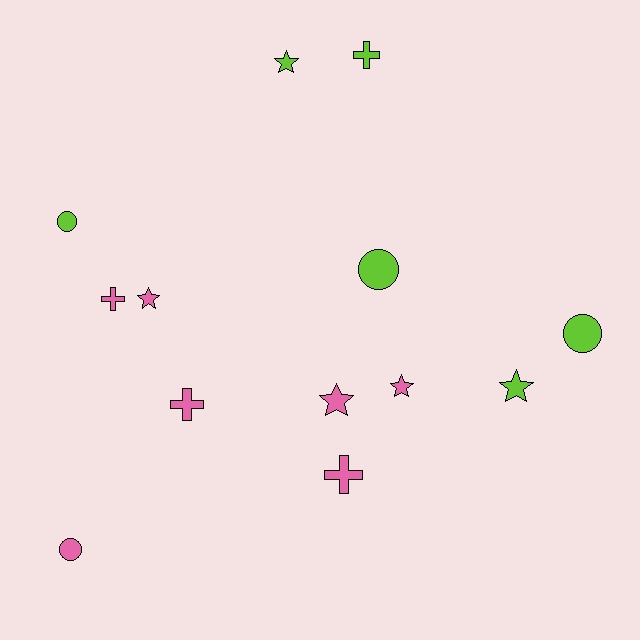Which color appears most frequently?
Pink, with 7 objects.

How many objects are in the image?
There are 13 objects.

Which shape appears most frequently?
Star, with 5 objects.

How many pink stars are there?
There are 3 pink stars.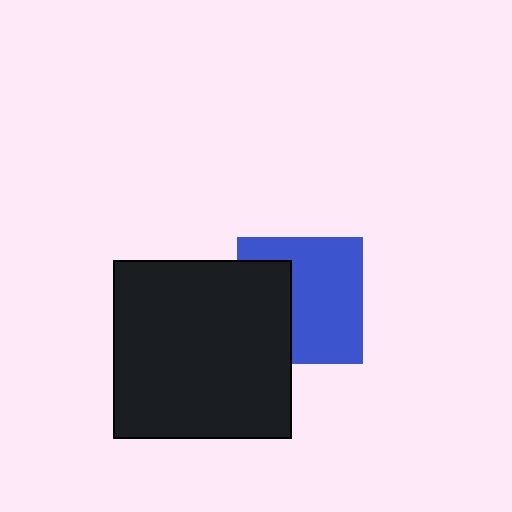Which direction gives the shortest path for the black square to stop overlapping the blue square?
Moving left gives the shortest separation.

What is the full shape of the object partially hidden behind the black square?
The partially hidden object is a blue square.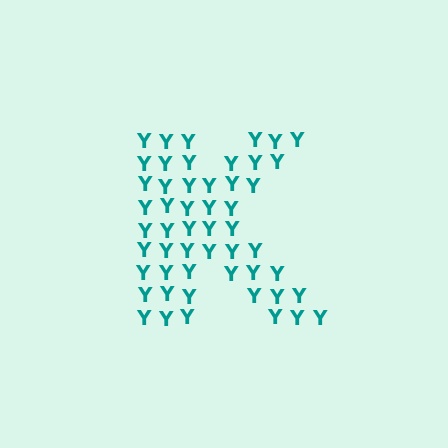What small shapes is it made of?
It is made of small letter Y's.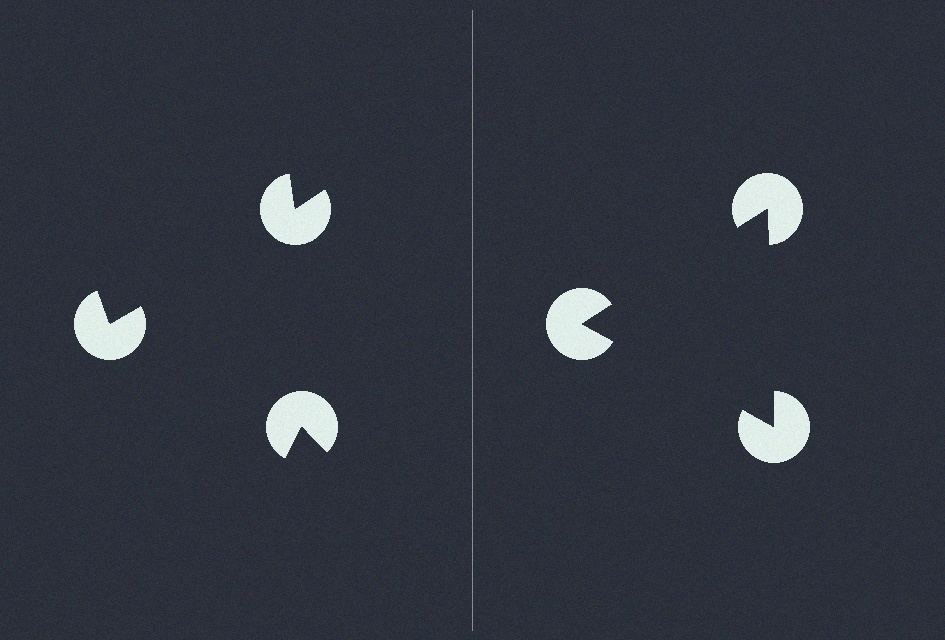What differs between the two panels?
The pac-man discs are positioned identically on both sides; only the wedge orientations differ. On the right they align to a triangle; on the left they are misaligned.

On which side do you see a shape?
An illusory triangle appears on the right side. On the left side the wedge cuts are rotated, so no coherent shape forms.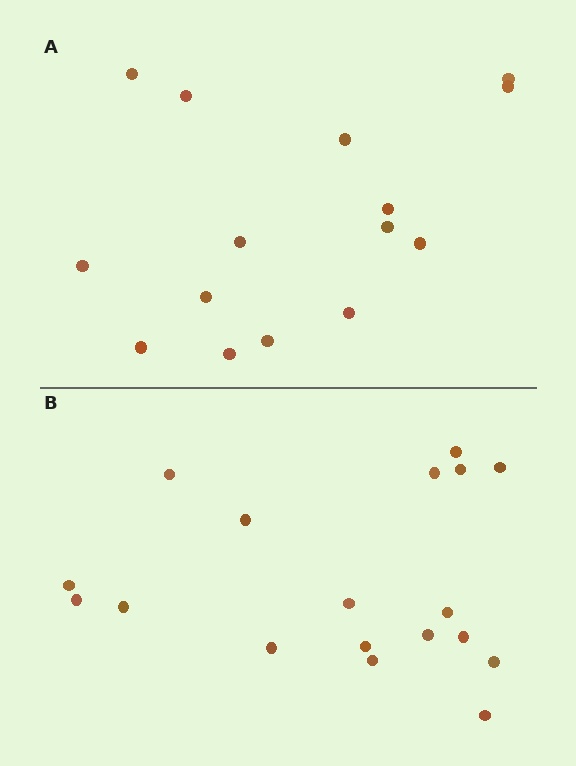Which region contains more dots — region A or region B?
Region B (the bottom region) has more dots.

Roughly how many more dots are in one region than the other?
Region B has just a few more — roughly 2 or 3 more dots than region A.